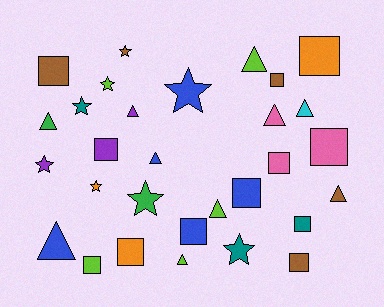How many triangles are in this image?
There are 10 triangles.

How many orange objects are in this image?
There are 3 orange objects.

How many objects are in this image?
There are 30 objects.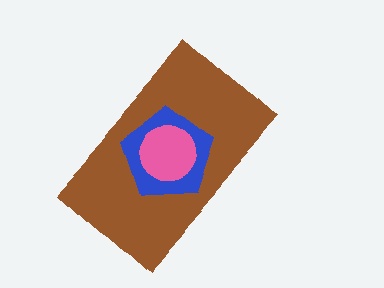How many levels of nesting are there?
3.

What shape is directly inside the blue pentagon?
The pink circle.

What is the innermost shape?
The pink circle.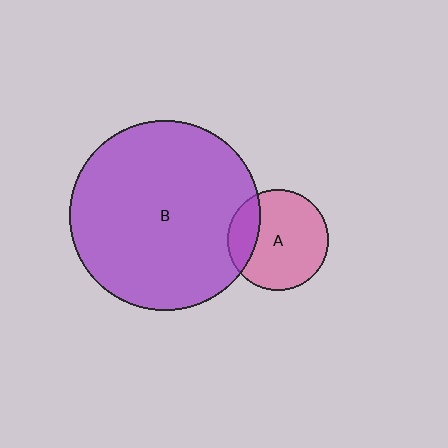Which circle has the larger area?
Circle B (purple).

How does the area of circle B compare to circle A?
Approximately 3.6 times.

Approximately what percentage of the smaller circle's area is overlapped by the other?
Approximately 20%.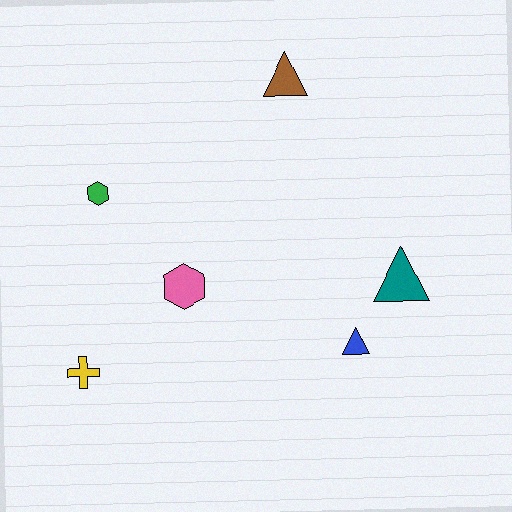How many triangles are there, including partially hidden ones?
There are 3 triangles.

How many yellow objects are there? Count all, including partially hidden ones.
There is 1 yellow object.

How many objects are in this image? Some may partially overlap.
There are 6 objects.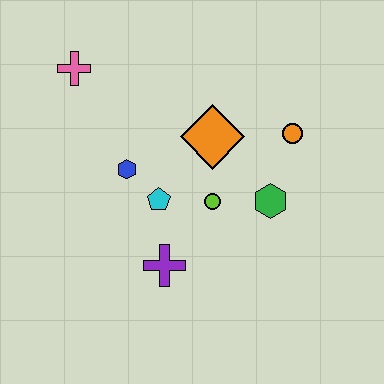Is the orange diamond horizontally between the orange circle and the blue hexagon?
Yes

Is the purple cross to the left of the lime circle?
Yes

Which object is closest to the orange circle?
The green hexagon is closest to the orange circle.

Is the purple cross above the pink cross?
No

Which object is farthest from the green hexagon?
The pink cross is farthest from the green hexagon.